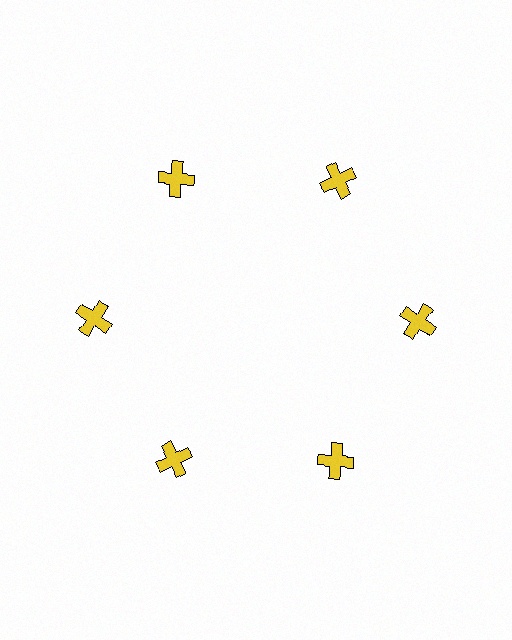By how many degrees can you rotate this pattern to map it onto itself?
The pattern maps onto itself every 60 degrees of rotation.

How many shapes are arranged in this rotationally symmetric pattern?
There are 6 shapes, arranged in 6 groups of 1.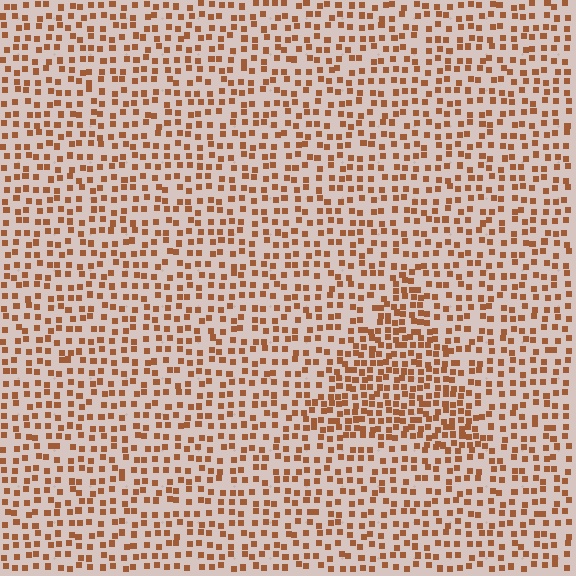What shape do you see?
I see a triangle.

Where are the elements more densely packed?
The elements are more densely packed inside the triangle boundary.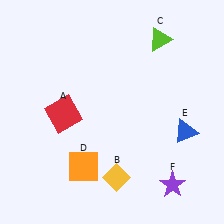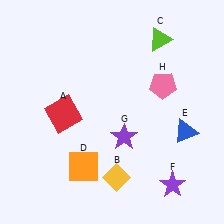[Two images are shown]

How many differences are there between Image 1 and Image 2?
There are 2 differences between the two images.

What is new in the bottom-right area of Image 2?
A purple star (G) was added in the bottom-right area of Image 2.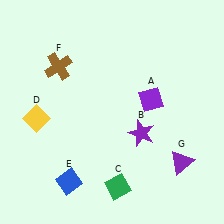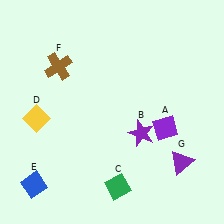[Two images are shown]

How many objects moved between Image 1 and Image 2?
2 objects moved between the two images.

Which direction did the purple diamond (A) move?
The purple diamond (A) moved down.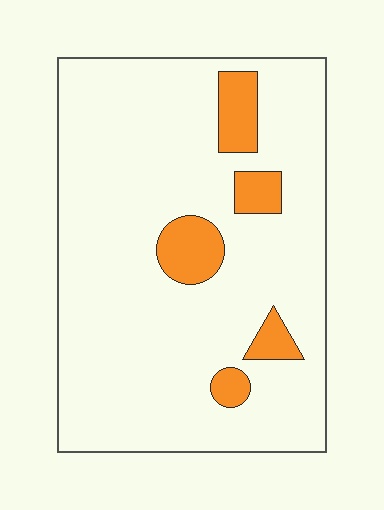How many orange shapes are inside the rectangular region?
5.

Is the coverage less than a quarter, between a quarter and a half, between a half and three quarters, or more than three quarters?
Less than a quarter.